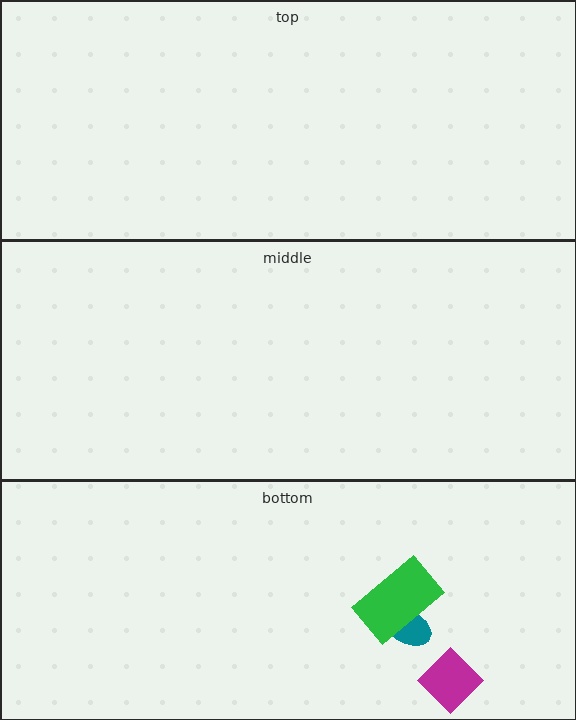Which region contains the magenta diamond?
The bottom region.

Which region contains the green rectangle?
The bottom region.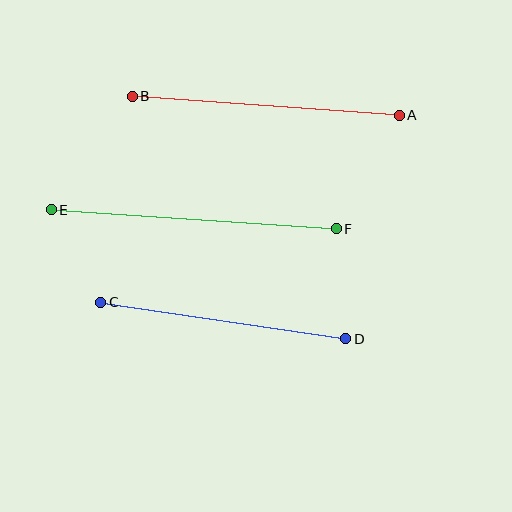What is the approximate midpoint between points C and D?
The midpoint is at approximately (223, 321) pixels.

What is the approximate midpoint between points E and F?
The midpoint is at approximately (194, 219) pixels.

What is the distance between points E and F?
The distance is approximately 285 pixels.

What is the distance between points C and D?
The distance is approximately 247 pixels.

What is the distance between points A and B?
The distance is approximately 268 pixels.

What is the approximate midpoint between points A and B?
The midpoint is at approximately (266, 106) pixels.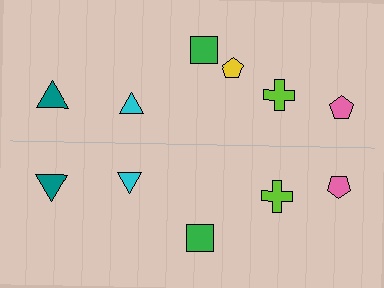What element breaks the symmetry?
A yellow pentagon is missing from the bottom side.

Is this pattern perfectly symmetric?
No, the pattern is not perfectly symmetric. A yellow pentagon is missing from the bottom side.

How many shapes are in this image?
There are 11 shapes in this image.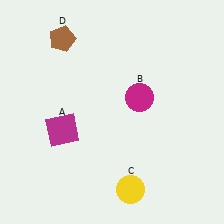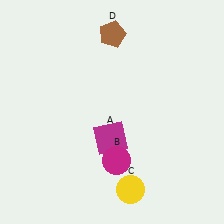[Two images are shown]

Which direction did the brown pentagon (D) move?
The brown pentagon (D) moved right.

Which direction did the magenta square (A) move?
The magenta square (A) moved right.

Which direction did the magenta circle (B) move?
The magenta circle (B) moved down.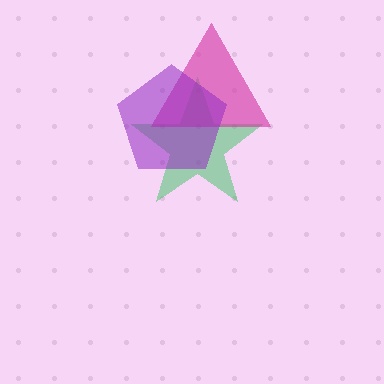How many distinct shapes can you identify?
There are 3 distinct shapes: a green star, a magenta triangle, a purple pentagon.